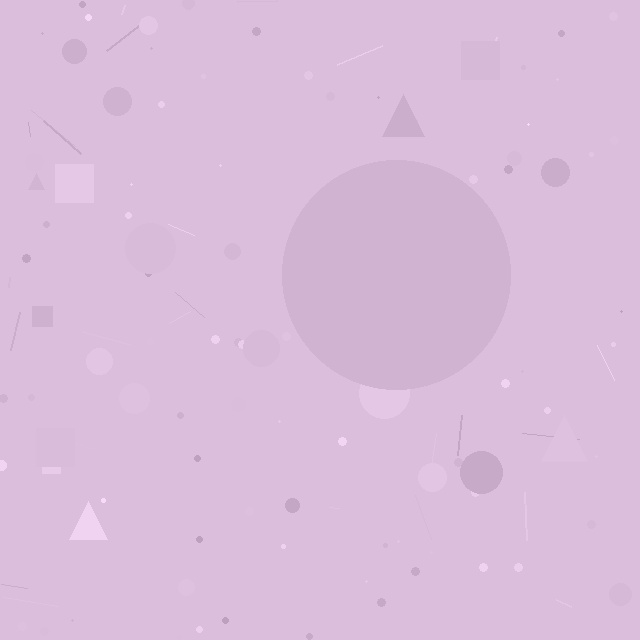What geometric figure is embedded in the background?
A circle is embedded in the background.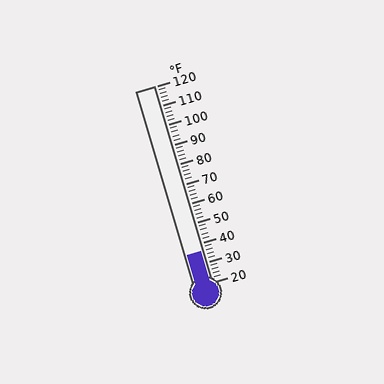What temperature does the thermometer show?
The thermometer shows approximately 36°F.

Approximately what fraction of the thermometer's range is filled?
The thermometer is filled to approximately 15% of its range.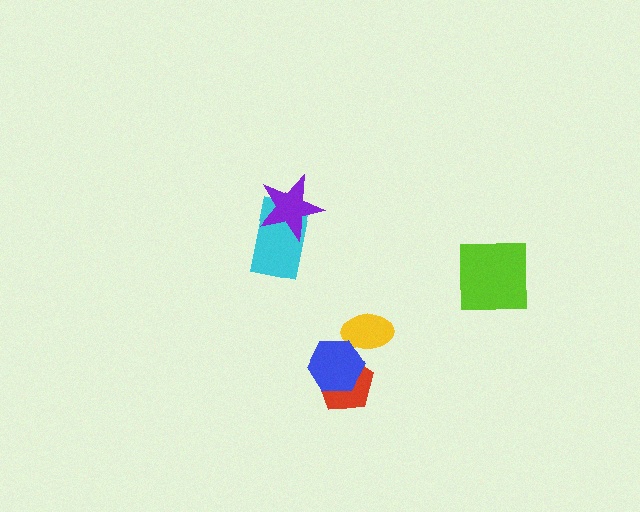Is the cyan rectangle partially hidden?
Yes, it is partially covered by another shape.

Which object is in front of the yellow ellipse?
The blue hexagon is in front of the yellow ellipse.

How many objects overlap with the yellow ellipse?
1 object overlaps with the yellow ellipse.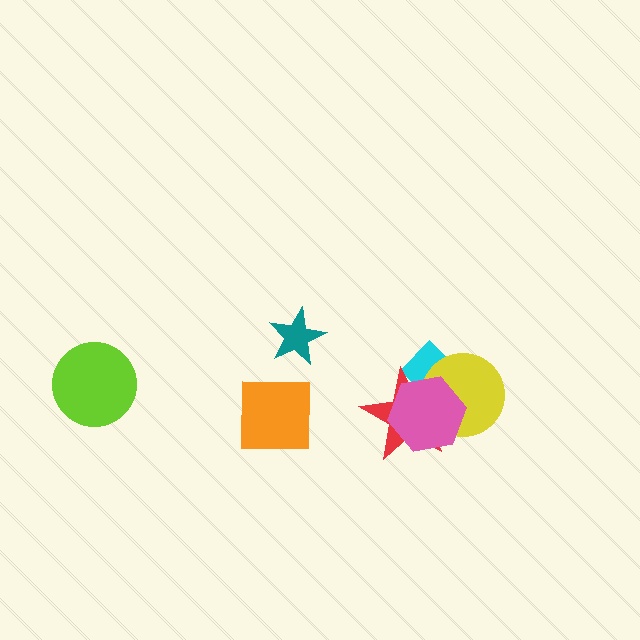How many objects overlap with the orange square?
0 objects overlap with the orange square.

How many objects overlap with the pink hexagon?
3 objects overlap with the pink hexagon.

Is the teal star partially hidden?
No, no other shape covers it.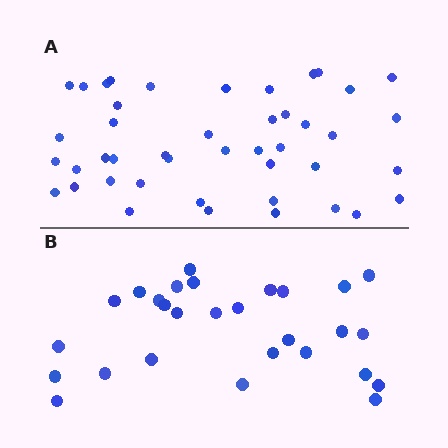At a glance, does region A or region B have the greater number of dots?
Region A (the top region) has more dots.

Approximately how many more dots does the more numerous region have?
Region A has approximately 15 more dots than region B.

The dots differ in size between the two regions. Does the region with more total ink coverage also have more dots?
No. Region B has more total ink coverage because its dots are larger, but region A actually contains more individual dots. Total area can be misleading — the number of items is what matters here.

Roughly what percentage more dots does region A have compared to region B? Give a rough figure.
About 55% more.